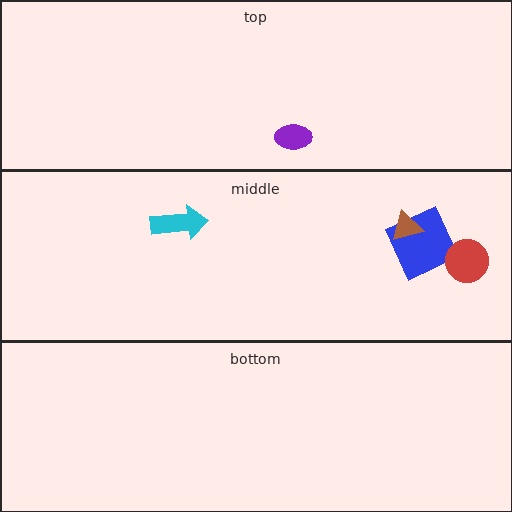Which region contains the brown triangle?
The middle region.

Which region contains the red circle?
The middle region.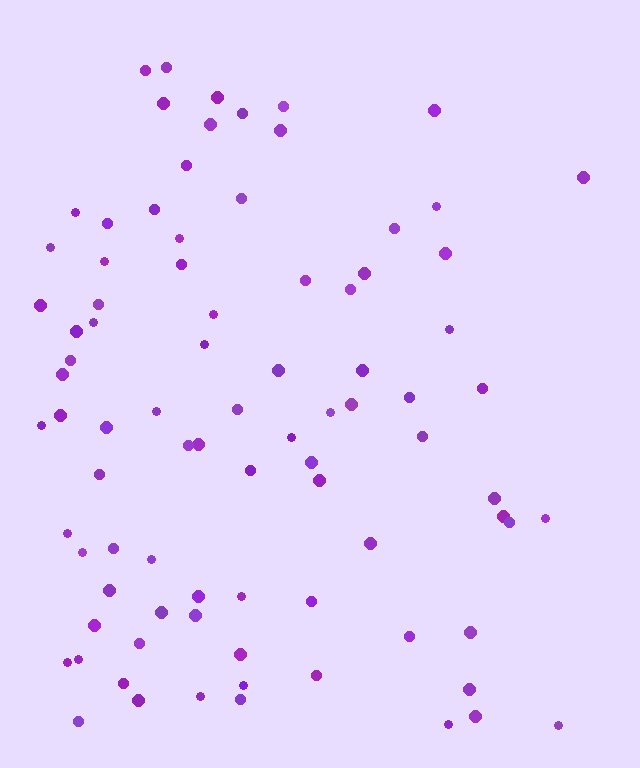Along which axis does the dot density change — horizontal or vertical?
Horizontal.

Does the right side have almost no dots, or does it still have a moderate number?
Still a moderate number, just noticeably fewer than the left.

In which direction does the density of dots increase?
From right to left, with the left side densest.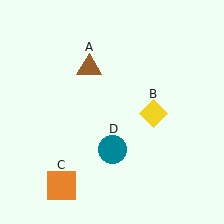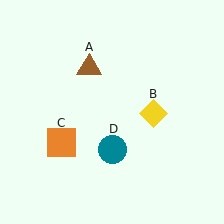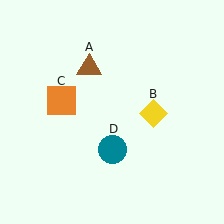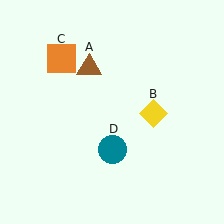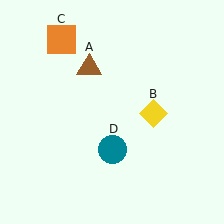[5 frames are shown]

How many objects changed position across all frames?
1 object changed position: orange square (object C).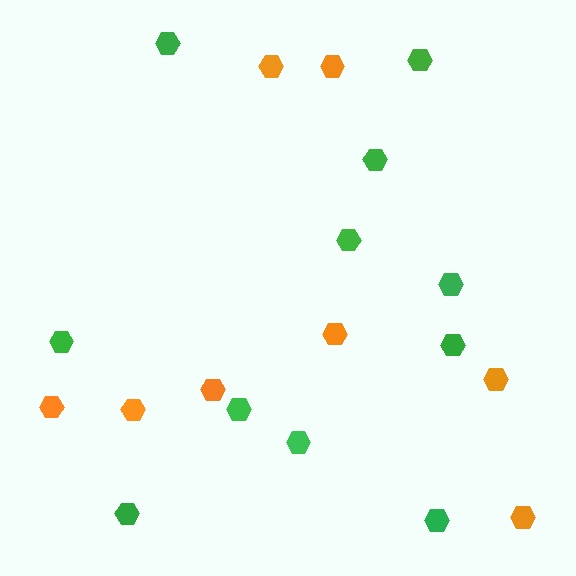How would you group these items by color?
There are 2 groups: one group of green hexagons (11) and one group of orange hexagons (8).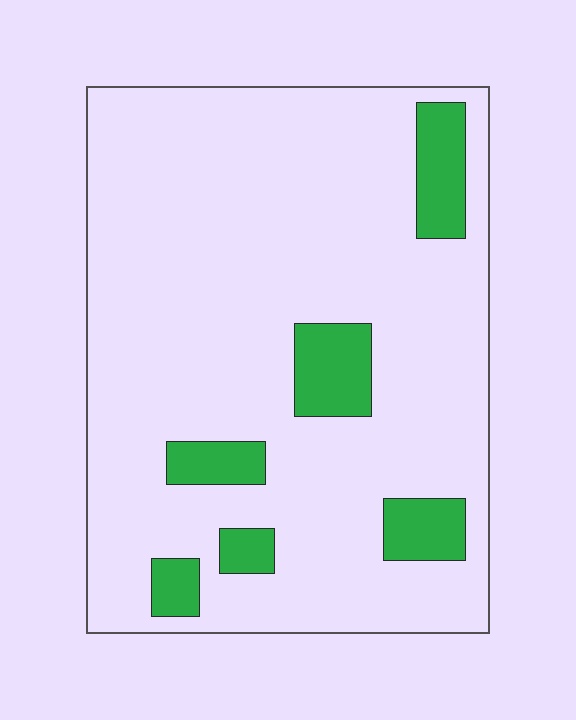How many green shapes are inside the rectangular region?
6.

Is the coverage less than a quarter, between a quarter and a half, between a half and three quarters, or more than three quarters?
Less than a quarter.